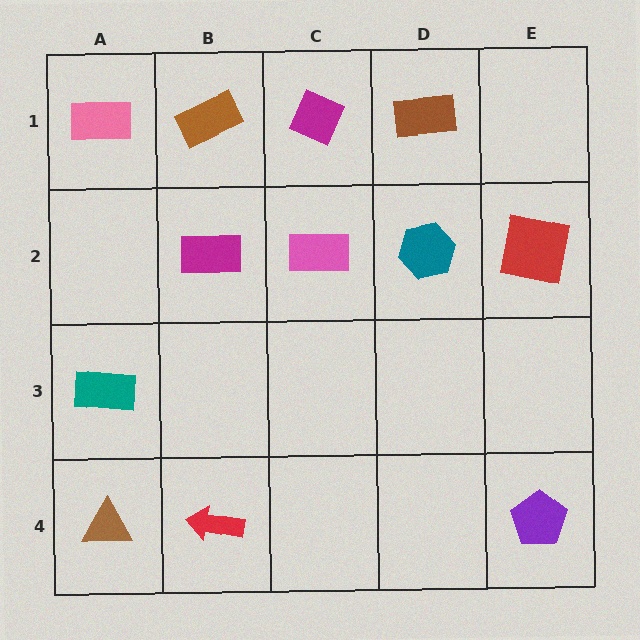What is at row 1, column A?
A pink rectangle.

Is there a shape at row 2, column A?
No, that cell is empty.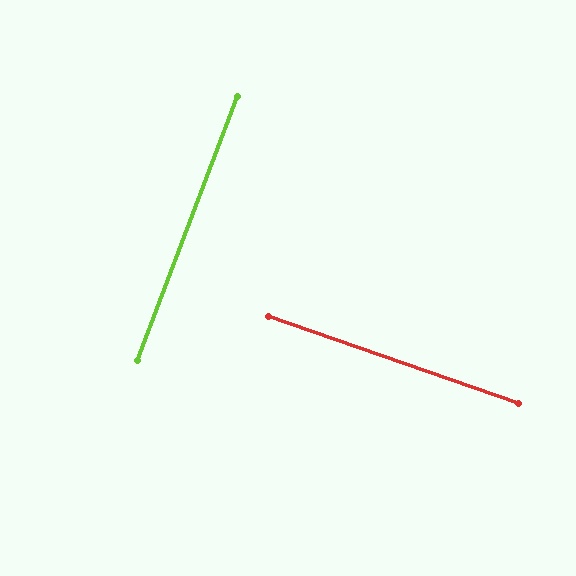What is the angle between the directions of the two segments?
Approximately 89 degrees.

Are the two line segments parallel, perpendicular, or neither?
Perpendicular — they meet at approximately 89°.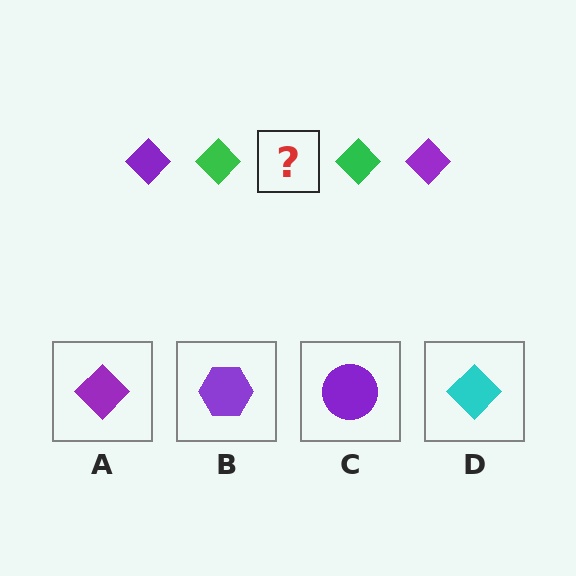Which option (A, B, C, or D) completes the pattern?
A.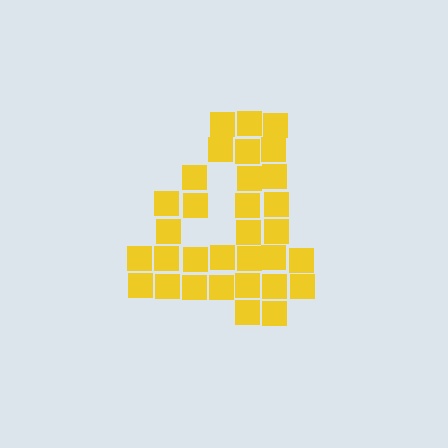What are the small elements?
The small elements are squares.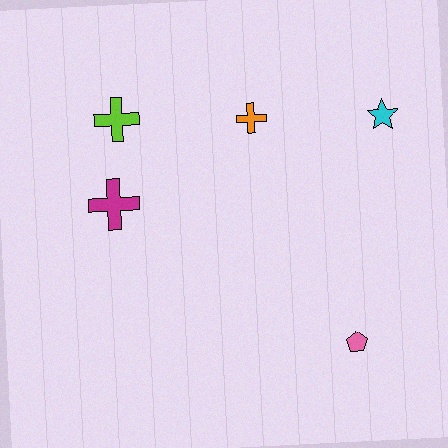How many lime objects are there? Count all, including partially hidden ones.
There is 1 lime object.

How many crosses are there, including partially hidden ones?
There are 3 crosses.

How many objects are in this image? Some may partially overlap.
There are 5 objects.